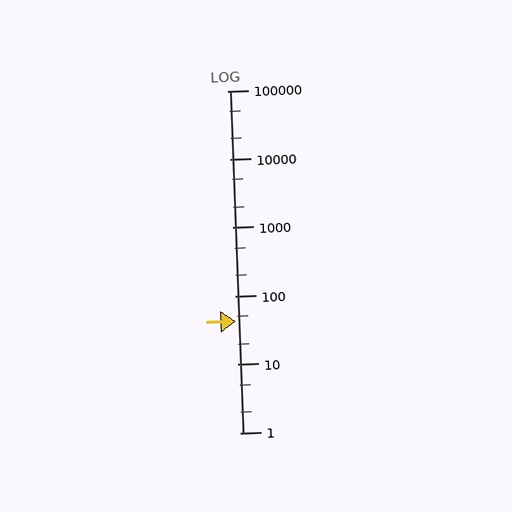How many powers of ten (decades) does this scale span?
The scale spans 5 decades, from 1 to 100000.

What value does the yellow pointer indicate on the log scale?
The pointer indicates approximately 42.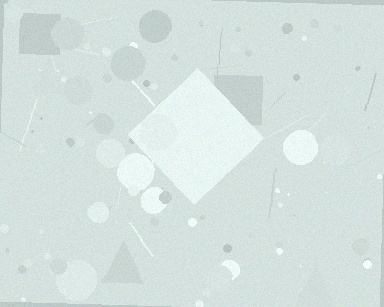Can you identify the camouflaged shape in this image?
The camouflaged shape is a diamond.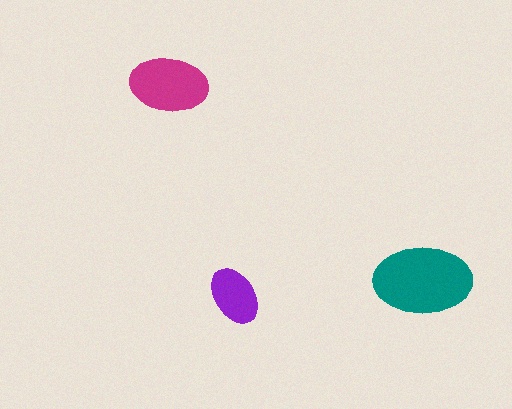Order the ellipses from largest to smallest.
the teal one, the magenta one, the purple one.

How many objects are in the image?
There are 3 objects in the image.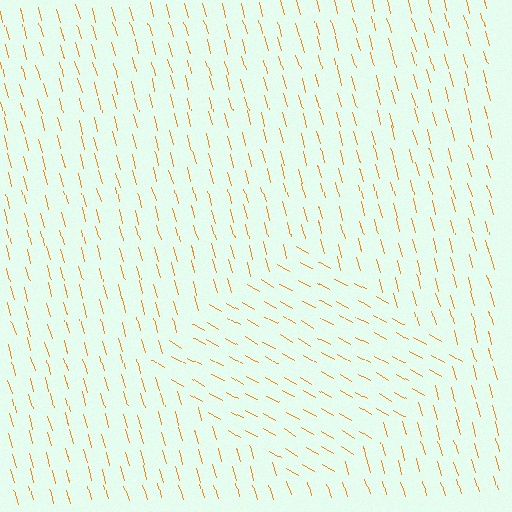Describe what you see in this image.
The image is filled with small orange line segments. A diamond region in the image has lines oriented differently from the surrounding lines, creating a visible texture boundary.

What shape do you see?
I see a diamond.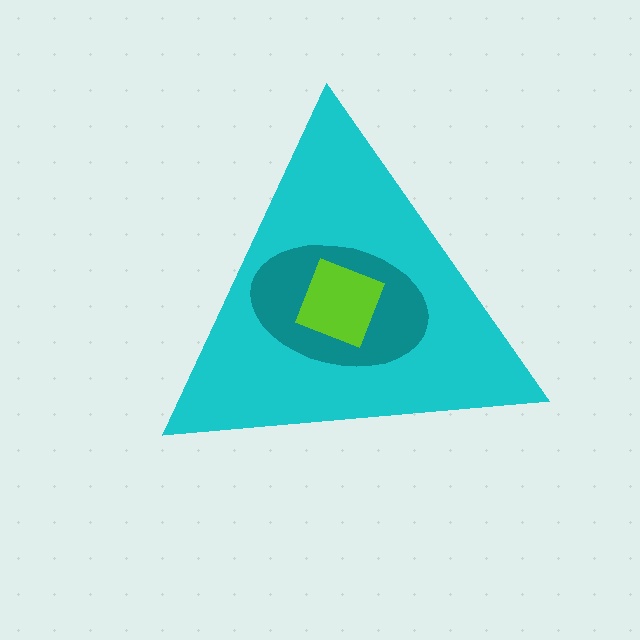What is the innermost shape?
The lime diamond.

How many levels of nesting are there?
3.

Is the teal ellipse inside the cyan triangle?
Yes.